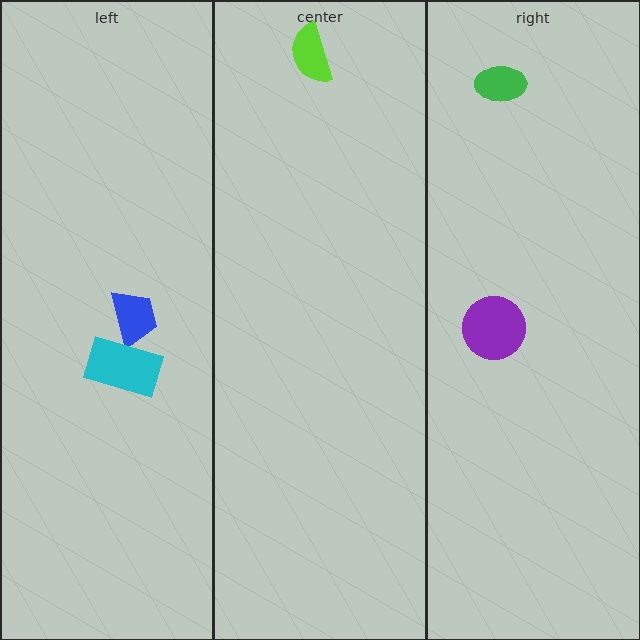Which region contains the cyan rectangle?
The left region.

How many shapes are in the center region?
1.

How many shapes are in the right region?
2.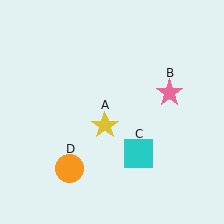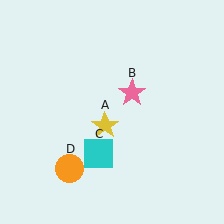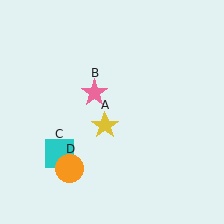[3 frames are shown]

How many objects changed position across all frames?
2 objects changed position: pink star (object B), cyan square (object C).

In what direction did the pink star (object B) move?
The pink star (object B) moved left.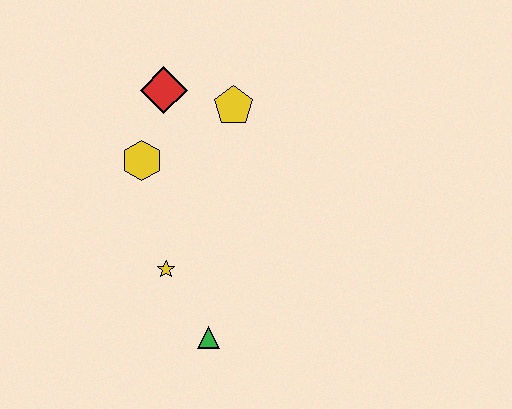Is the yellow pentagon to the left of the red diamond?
No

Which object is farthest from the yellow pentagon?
The green triangle is farthest from the yellow pentagon.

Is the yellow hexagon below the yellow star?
No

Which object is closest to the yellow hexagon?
The red diamond is closest to the yellow hexagon.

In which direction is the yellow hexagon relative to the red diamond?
The yellow hexagon is below the red diamond.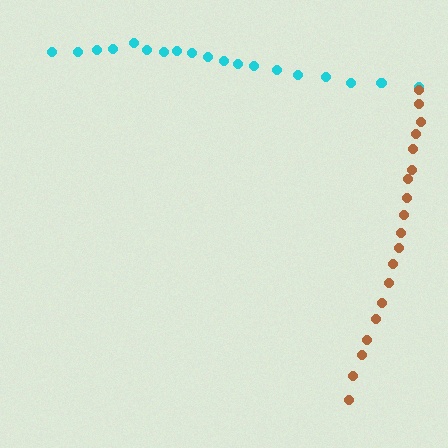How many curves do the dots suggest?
There are 2 distinct paths.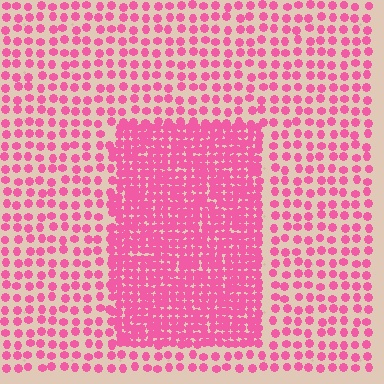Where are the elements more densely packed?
The elements are more densely packed inside the rectangle boundary.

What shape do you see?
I see a rectangle.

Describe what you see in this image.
The image contains small pink elements arranged at two different densities. A rectangle-shaped region is visible where the elements are more densely packed than the surrounding area.